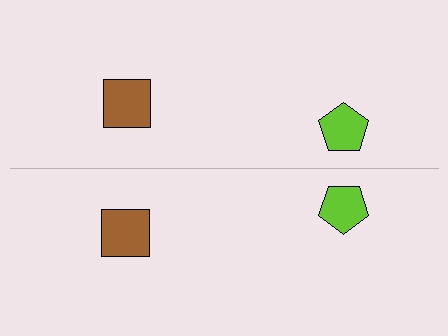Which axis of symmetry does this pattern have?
The pattern has a horizontal axis of symmetry running through the center of the image.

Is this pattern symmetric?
Yes, this pattern has bilateral (reflection) symmetry.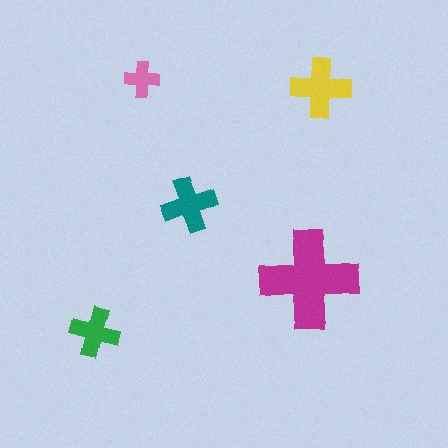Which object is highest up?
The pink cross is topmost.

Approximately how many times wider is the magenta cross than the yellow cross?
About 1.5 times wider.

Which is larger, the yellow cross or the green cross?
The yellow one.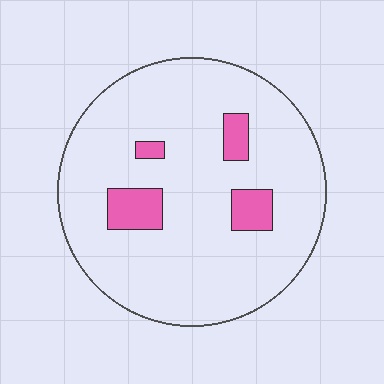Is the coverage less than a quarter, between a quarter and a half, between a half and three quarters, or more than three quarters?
Less than a quarter.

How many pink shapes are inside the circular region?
4.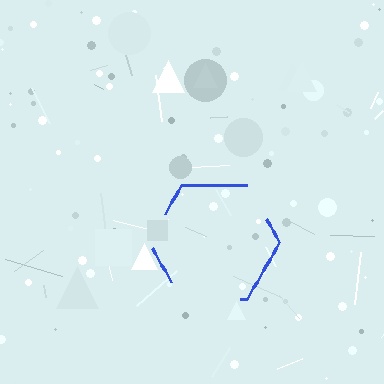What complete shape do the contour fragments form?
The contour fragments form a hexagon.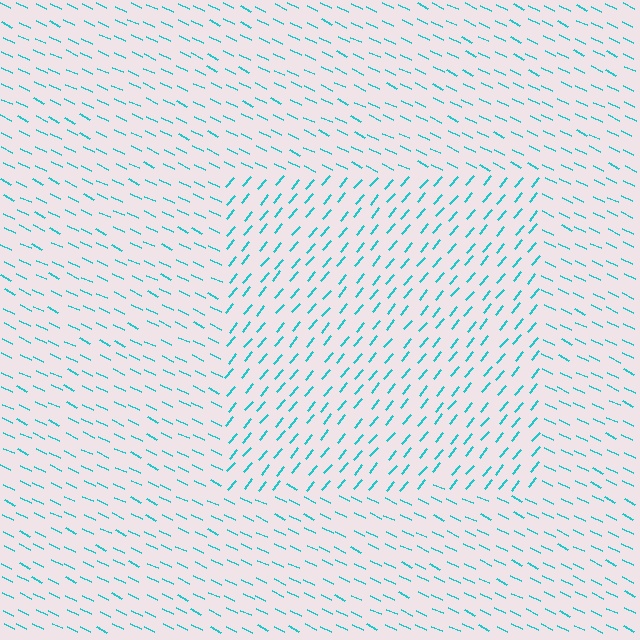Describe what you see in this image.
The image is filled with small cyan line segments. A rectangle region in the image has lines oriented differently from the surrounding lines, creating a visible texture boundary.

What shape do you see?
I see a rectangle.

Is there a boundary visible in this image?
Yes, there is a texture boundary formed by a change in line orientation.